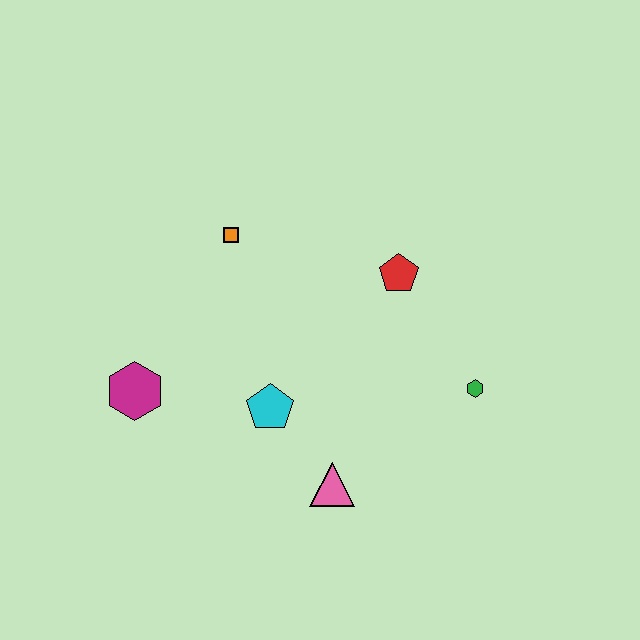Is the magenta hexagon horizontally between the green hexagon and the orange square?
No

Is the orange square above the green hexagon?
Yes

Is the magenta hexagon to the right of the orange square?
No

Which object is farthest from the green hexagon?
The magenta hexagon is farthest from the green hexagon.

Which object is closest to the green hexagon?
The red pentagon is closest to the green hexagon.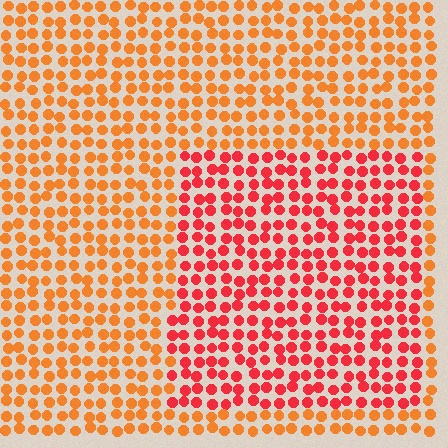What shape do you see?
I see a rectangle.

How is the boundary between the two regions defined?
The boundary is defined purely by a slight shift in hue (about 32 degrees). Spacing, size, and orientation are identical on both sides.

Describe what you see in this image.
The image is filled with small orange elements in a uniform arrangement. A rectangle-shaped region is visible where the elements are tinted to a slightly different hue, forming a subtle color boundary.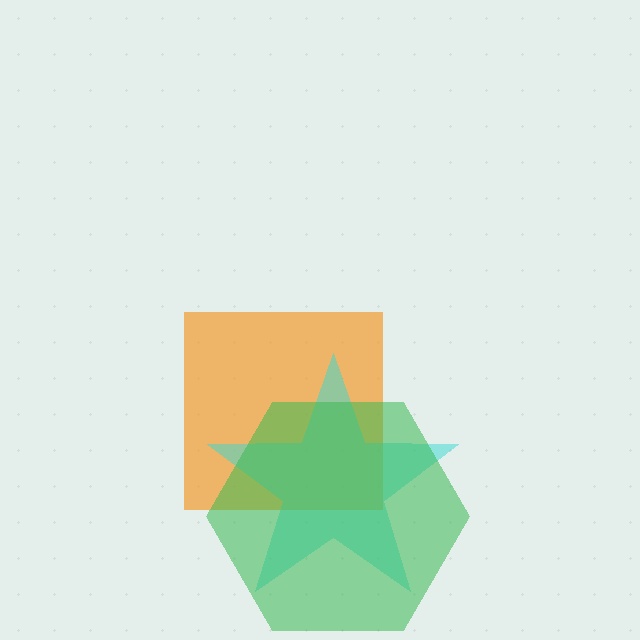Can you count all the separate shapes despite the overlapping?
Yes, there are 3 separate shapes.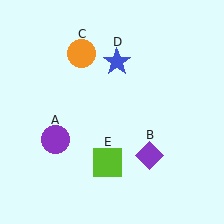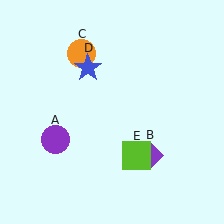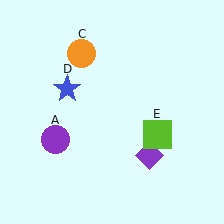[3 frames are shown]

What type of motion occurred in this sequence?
The blue star (object D), lime square (object E) rotated counterclockwise around the center of the scene.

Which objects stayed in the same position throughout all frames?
Purple circle (object A) and purple diamond (object B) and orange circle (object C) remained stationary.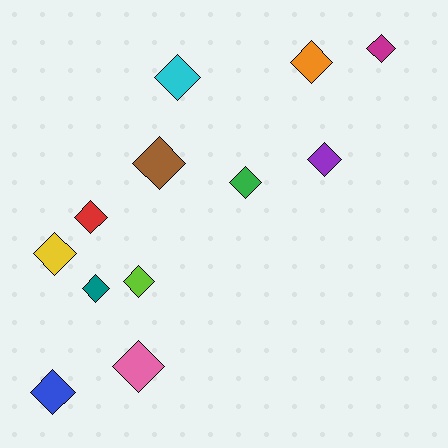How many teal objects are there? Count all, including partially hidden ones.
There is 1 teal object.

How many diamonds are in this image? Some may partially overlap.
There are 12 diamonds.